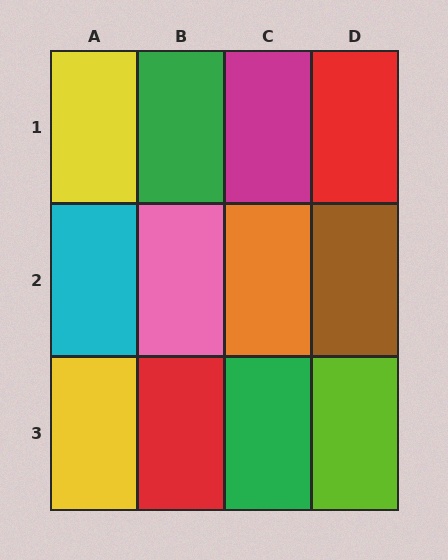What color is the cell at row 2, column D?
Brown.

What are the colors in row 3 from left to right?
Yellow, red, green, lime.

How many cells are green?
2 cells are green.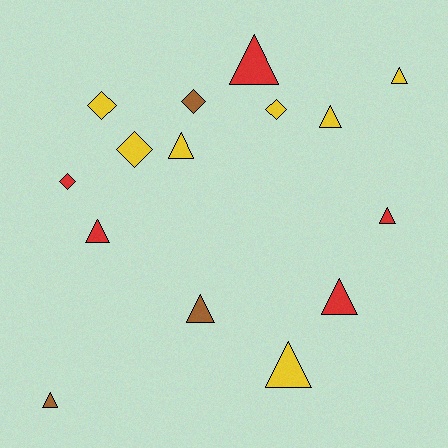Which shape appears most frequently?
Triangle, with 10 objects.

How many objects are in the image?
There are 15 objects.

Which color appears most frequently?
Yellow, with 7 objects.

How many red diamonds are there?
There is 1 red diamond.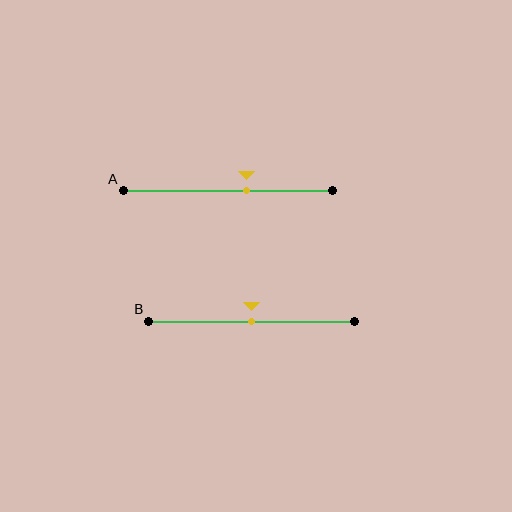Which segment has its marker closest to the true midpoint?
Segment B has its marker closest to the true midpoint.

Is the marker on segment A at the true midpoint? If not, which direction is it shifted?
No, the marker on segment A is shifted to the right by about 9% of the segment length.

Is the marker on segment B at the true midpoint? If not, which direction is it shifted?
Yes, the marker on segment B is at the true midpoint.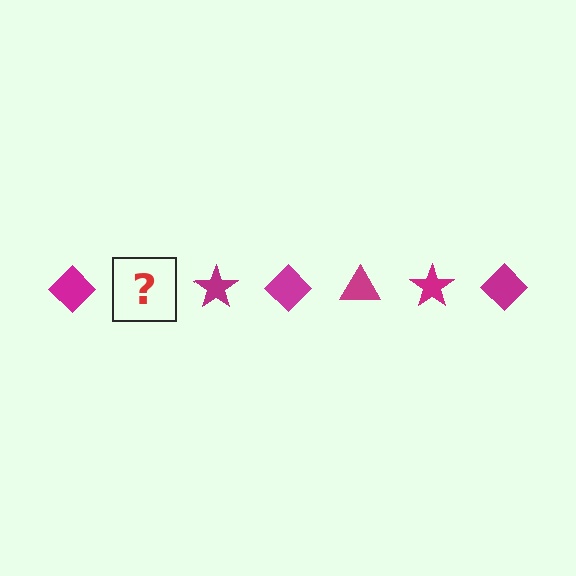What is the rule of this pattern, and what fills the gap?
The rule is that the pattern cycles through diamond, triangle, star shapes in magenta. The gap should be filled with a magenta triangle.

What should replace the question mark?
The question mark should be replaced with a magenta triangle.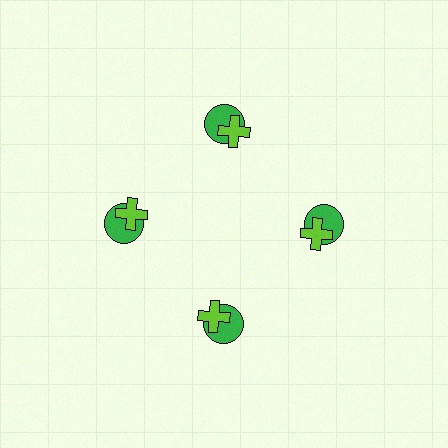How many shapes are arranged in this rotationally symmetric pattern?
There are 8 shapes, arranged in 4 groups of 2.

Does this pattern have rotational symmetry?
Yes, this pattern has 4-fold rotational symmetry. It looks the same after rotating 90 degrees around the center.